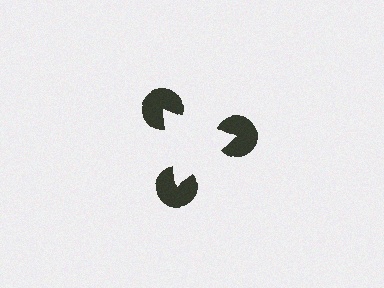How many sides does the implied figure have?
3 sides.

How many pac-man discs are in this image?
There are 3 — one at each vertex of the illusory triangle.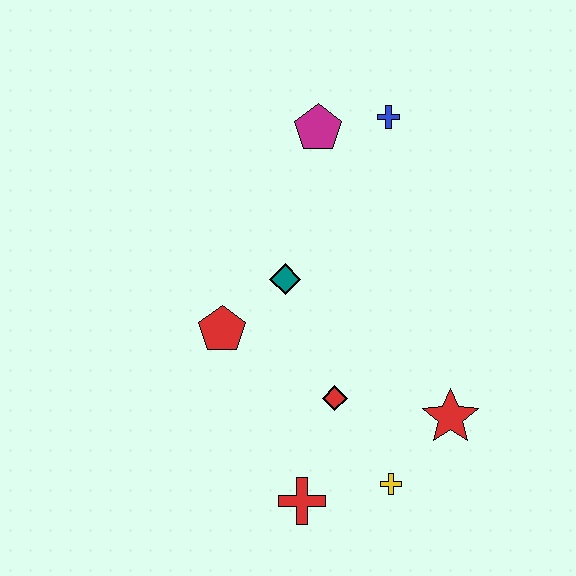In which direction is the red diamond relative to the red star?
The red diamond is to the left of the red star.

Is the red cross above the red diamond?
No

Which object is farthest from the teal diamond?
The yellow cross is farthest from the teal diamond.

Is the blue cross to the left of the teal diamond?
No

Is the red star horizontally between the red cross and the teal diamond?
No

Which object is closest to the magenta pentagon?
The blue cross is closest to the magenta pentagon.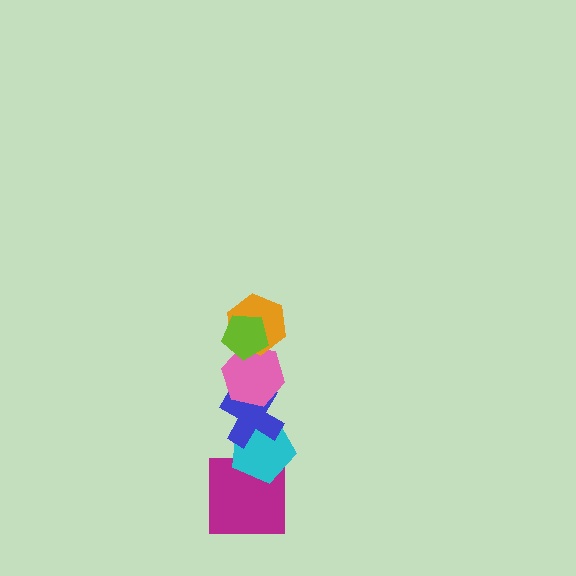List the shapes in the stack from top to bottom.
From top to bottom: the lime pentagon, the orange hexagon, the pink hexagon, the blue cross, the cyan pentagon, the magenta square.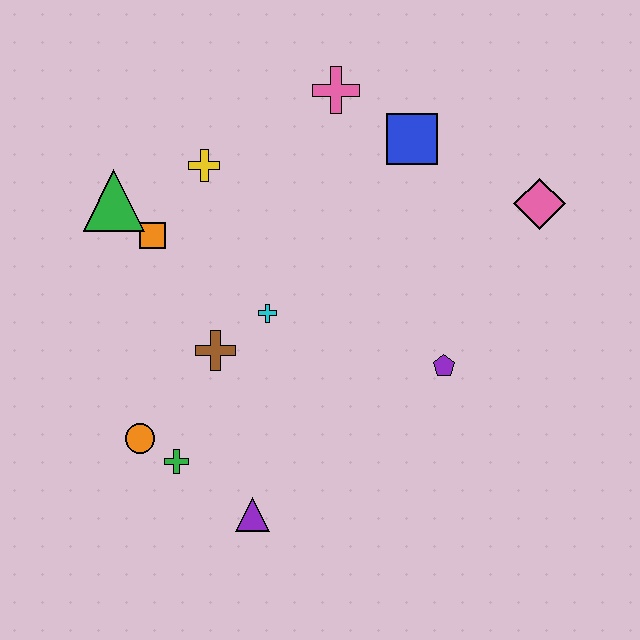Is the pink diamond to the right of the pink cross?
Yes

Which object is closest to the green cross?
The orange circle is closest to the green cross.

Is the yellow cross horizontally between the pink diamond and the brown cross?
No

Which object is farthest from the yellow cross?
The purple triangle is farthest from the yellow cross.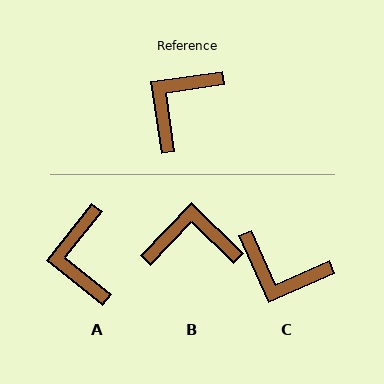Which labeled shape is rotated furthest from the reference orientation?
C, about 106 degrees away.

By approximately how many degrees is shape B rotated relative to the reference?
Approximately 52 degrees clockwise.